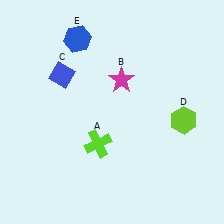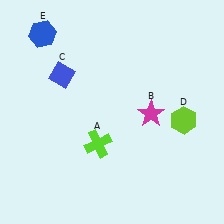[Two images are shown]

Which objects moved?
The objects that moved are: the magenta star (B), the blue hexagon (E).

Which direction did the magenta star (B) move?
The magenta star (B) moved down.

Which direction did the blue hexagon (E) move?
The blue hexagon (E) moved left.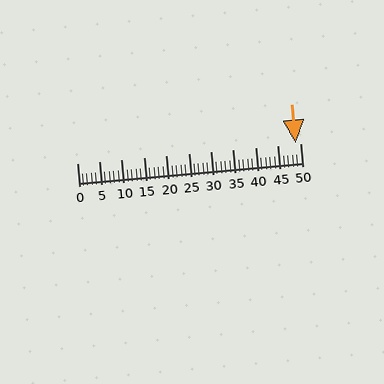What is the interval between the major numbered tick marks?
The major tick marks are spaced 5 units apart.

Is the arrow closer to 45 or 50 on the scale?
The arrow is closer to 50.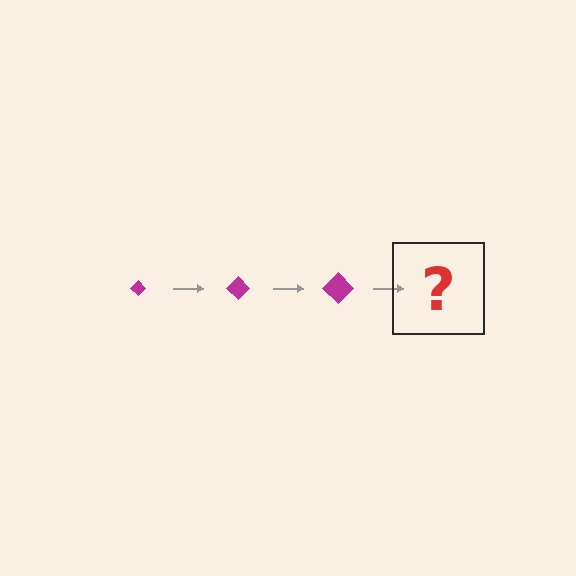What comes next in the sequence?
The next element should be a magenta diamond, larger than the previous one.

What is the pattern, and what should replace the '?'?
The pattern is that the diamond gets progressively larger each step. The '?' should be a magenta diamond, larger than the previous one.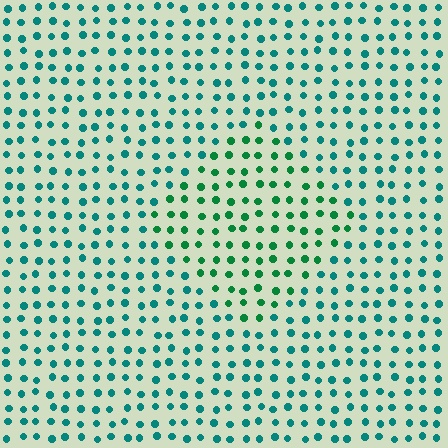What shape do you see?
I see a diamond.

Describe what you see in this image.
The image is filled with small teal elements in a uniform arrangement. A diamond-shaped region is visible where the elements are tinted to a slightly different hue, forming a subtle color boundary.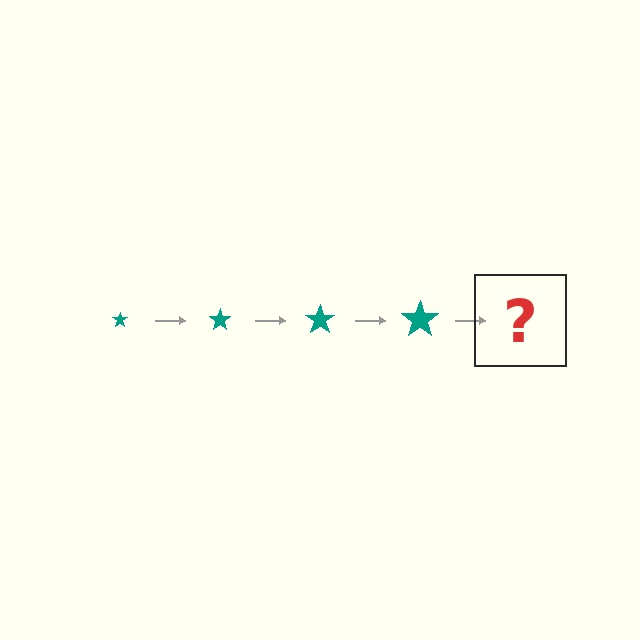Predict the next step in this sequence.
The next step is a teal star, larger than the previous one.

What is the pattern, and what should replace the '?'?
The pattern is that the star gets progressively larger each step. The '?' should be a teal star, larger than the previous one.